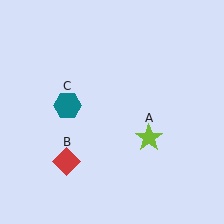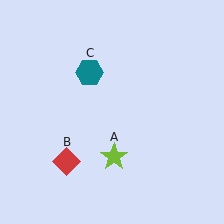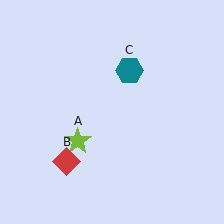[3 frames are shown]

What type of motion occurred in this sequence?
The lime star (object A), teal hexagon (object C) rotated clockwise around the center of the scene.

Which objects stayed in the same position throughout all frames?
Red diamond (object B) remained stationary.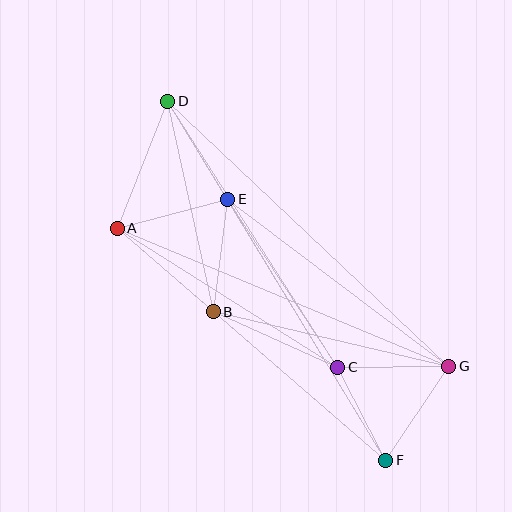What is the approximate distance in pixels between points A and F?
The distance between A and F is approximately 355 pixels.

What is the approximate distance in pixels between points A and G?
The distance between A and G is approximately 359 pixels.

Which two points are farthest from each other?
Points D and F are farthest from each other.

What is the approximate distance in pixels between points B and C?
The distance between B and C is approximately 136 pixels.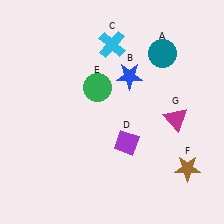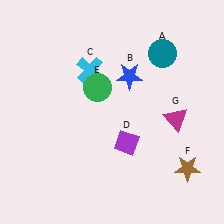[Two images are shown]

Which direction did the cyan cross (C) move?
The cyan cross (C) moved down.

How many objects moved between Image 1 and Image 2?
1 object moved between the two images.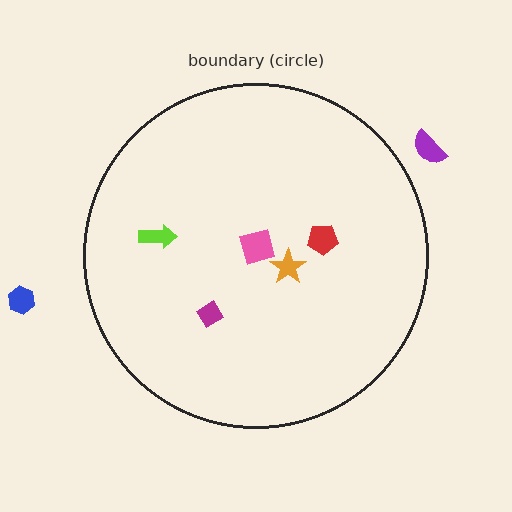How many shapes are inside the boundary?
5 inside, 2 outside.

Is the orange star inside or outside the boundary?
Inside.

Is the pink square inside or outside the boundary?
Inside.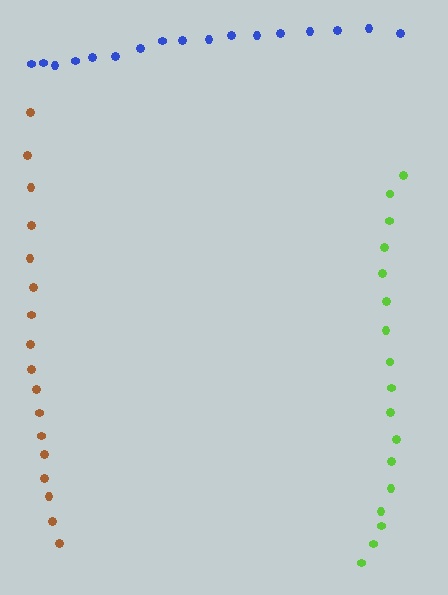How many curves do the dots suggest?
There are 3 distinct paths.